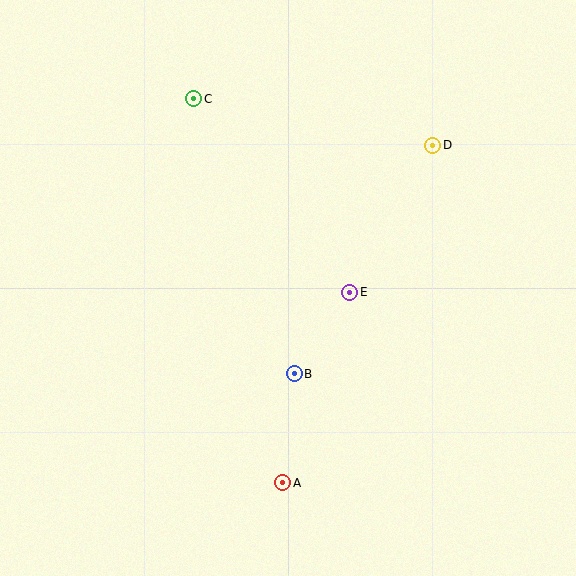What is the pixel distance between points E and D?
The distance between E and D is 169 pixels.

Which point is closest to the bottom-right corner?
Point A is closest to the bottom-right corner.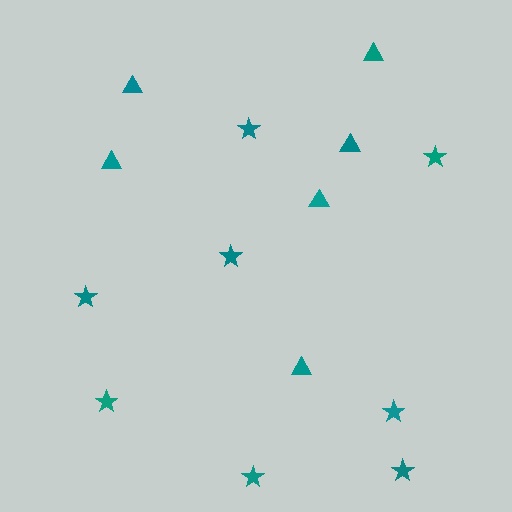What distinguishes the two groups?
There are 2 groups: one group of triangles (6) and one group of stars (8).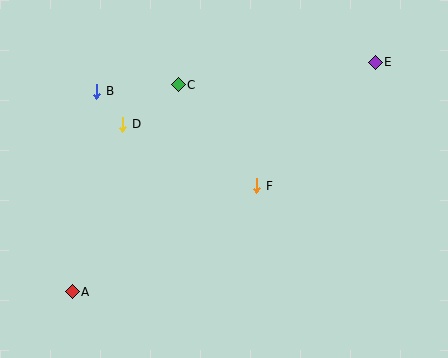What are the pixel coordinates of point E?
Point E is at (375, 62).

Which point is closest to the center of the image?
Point F at (257, 186) is closest to the center.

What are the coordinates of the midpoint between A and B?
The midpoint between A and B is at (84, 191).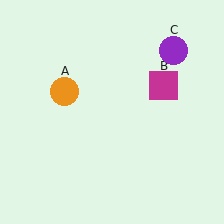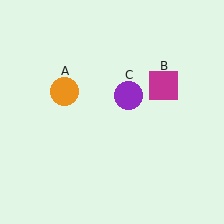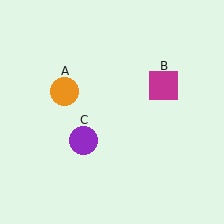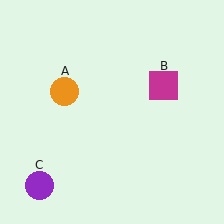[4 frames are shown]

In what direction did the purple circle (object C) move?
The purple circle (object C) moved down and to the left.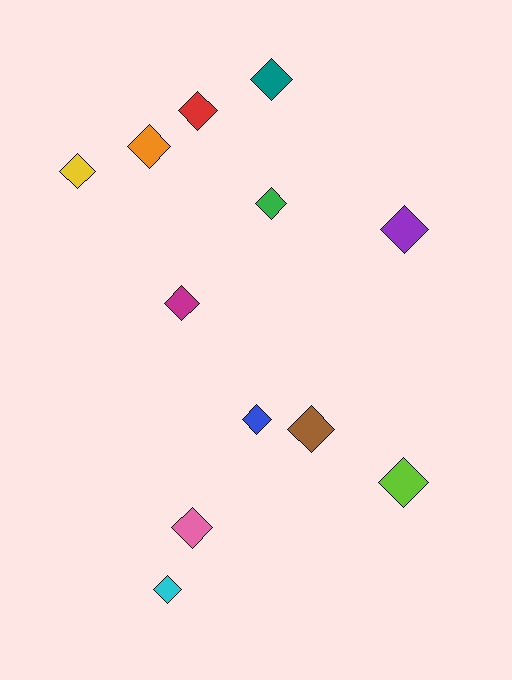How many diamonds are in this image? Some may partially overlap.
There are 12 diamonds.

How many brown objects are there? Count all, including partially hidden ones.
There is 1 brown object.